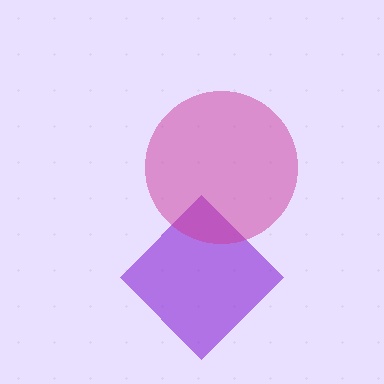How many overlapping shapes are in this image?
There are 2 overlapping shapes in the image.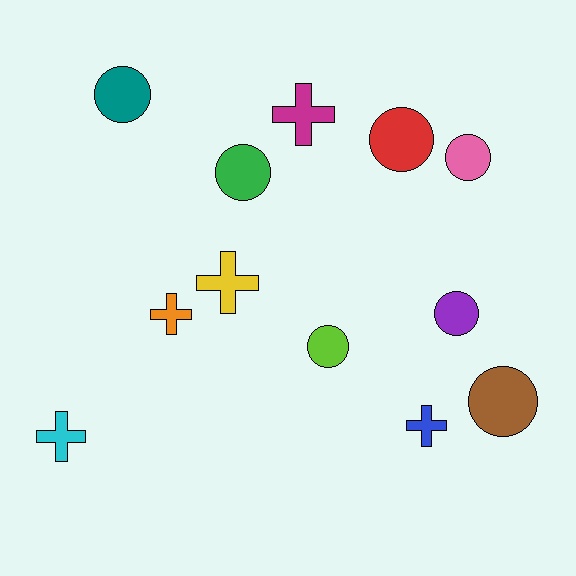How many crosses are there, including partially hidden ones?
There are 5 crosses.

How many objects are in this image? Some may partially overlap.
There are 12 objects.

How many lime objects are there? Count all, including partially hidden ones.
There is 1 lime object.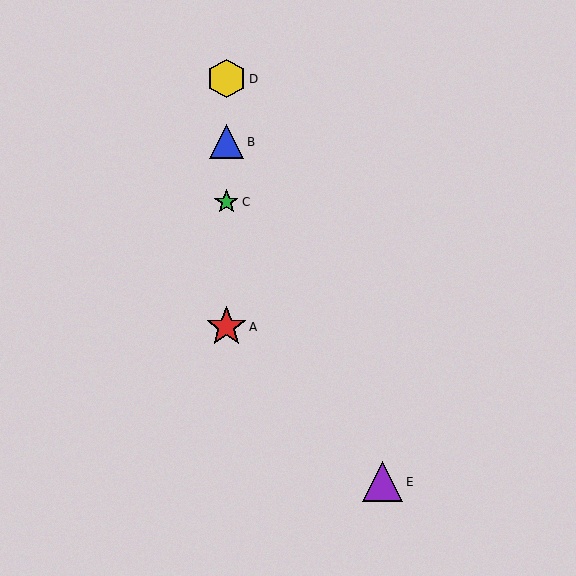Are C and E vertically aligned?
No, C is at x≈226 and E is at x≈383.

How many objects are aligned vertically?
4 objects (A, B, C, D) are aligned vertically.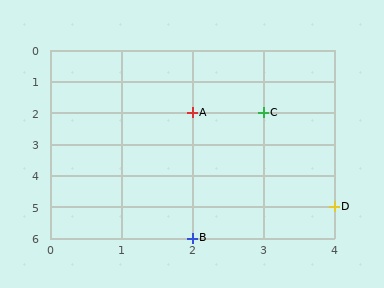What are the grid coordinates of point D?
Point D is at grid coordinates (4, 5).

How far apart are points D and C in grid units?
Points D and C are 1 column and 3 rows apart (about 3.2 grid units diagonally).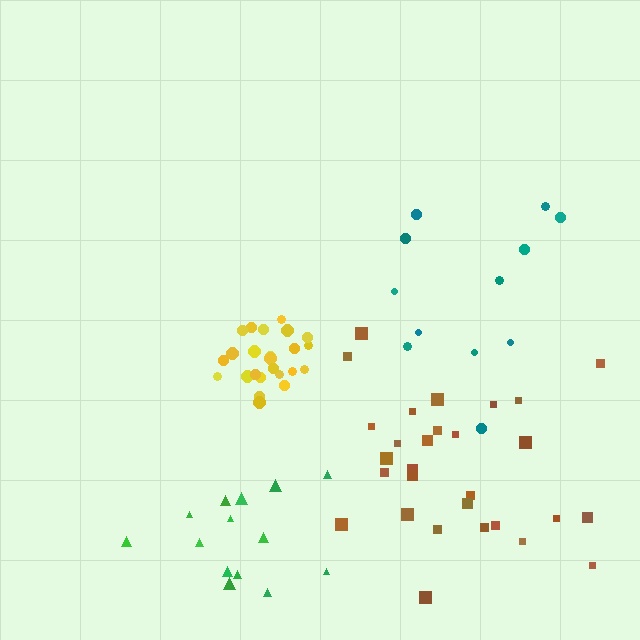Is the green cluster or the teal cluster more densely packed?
Green.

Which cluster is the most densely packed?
Yellow.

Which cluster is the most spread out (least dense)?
Teal.